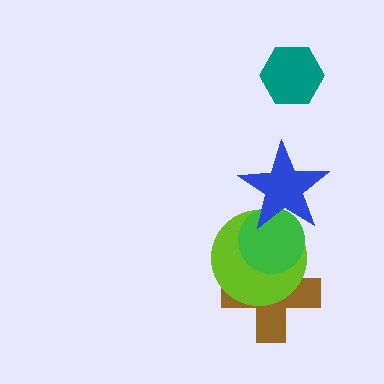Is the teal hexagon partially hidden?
No, no other shape covers it.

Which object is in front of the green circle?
The blue star is in front of the green circle.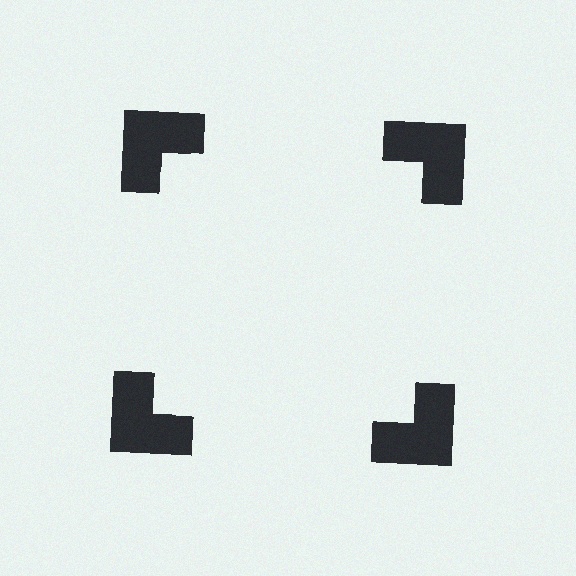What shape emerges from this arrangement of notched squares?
An illusory square — its edges are inferred from the aligned wedge cuts in the notched squares, not physically drawn.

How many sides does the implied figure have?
4 sides.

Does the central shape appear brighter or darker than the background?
It typically appears slightly brighter than the background, even though no actual brightness change is drawn.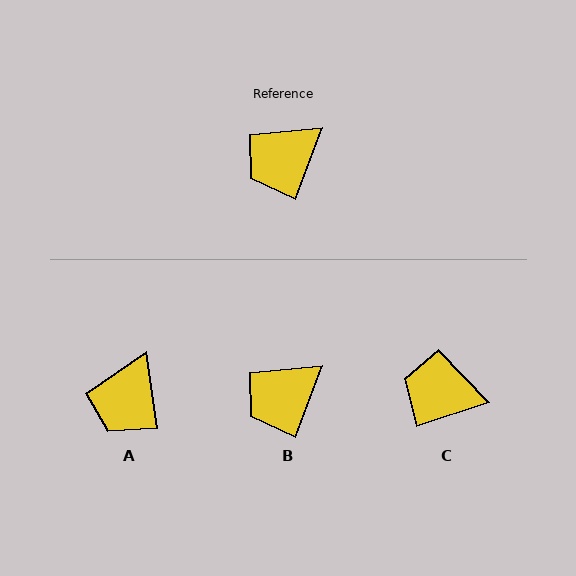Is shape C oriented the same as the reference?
No, it is off by about 51 degrees.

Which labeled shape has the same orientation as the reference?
B.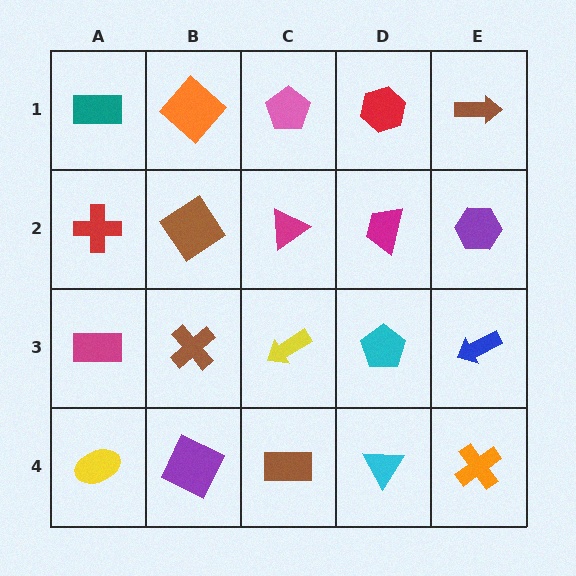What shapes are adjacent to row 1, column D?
A magenta trapezoid (row 2, column D), a pink pentagon (row 1, column C), a brown arrow (row 1, column E).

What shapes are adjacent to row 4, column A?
A magenta rectangle (row 3, column A), a purple square (row 4, column B).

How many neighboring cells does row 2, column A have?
3.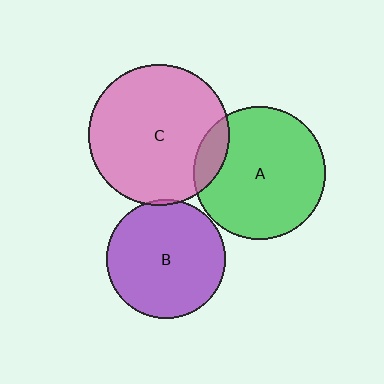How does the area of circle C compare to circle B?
Approximately 1.4 times.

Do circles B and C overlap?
Yes.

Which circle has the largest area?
Circle C (pink).